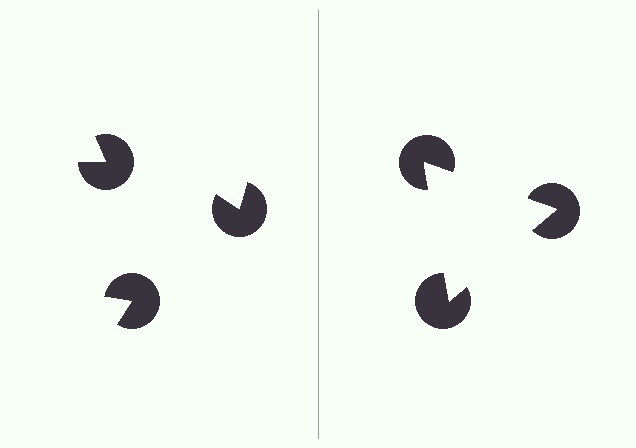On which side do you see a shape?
An illusory triangle appears on the right side. On the left side the wedge cuts are rotated, so no coherent shape forms.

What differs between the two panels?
The pac-man discs are positioned identically on both sides; only the wedge orientations differ. On the right they align to a triangle; on the left they are misaligned.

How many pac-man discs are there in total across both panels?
6 — 3 on each side.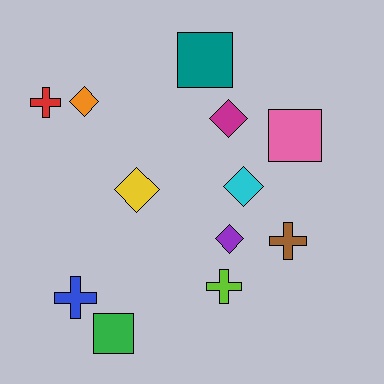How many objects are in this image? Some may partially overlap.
There are 12 objects.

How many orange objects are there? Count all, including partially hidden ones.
There is 1 orange object.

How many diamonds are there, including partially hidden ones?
There are 5 diamonds.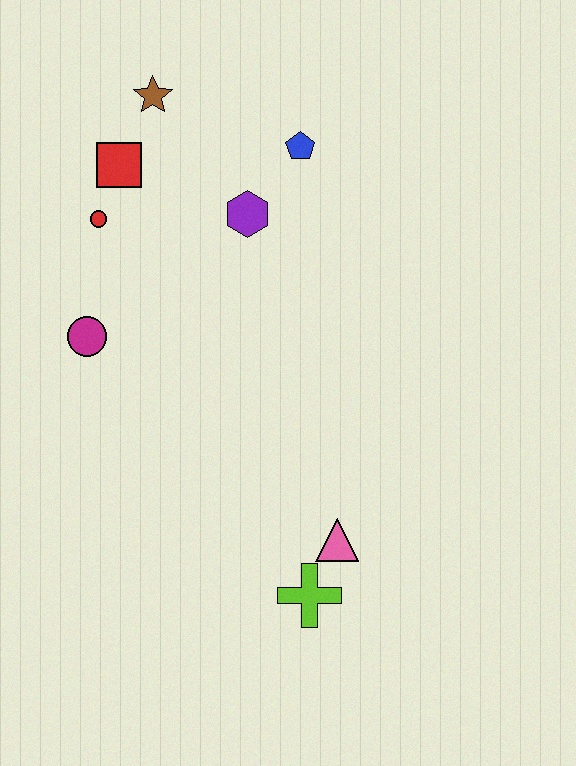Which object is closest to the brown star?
The red square is closest to the brown star.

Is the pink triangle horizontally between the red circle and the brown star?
No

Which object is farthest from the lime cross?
The brown star is farthest from the lime cross.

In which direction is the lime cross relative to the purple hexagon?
The lime cross is below the purple hexagon.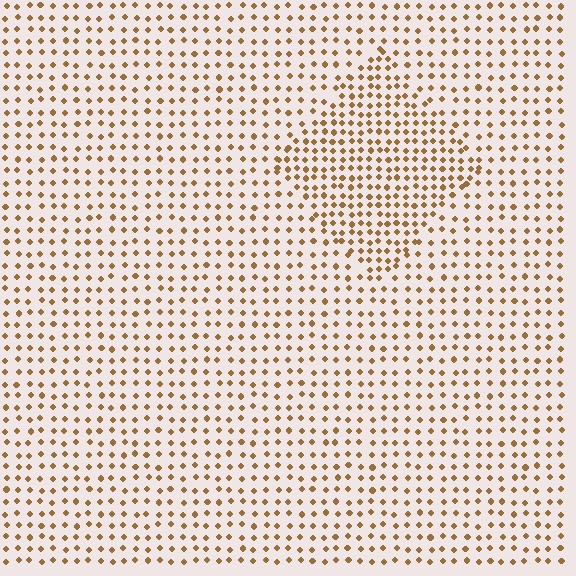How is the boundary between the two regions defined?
The boundary is defined by a change in element density (approximately 1.7x ratio). All elements are the same color, size, and shape.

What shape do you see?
I see a diamond.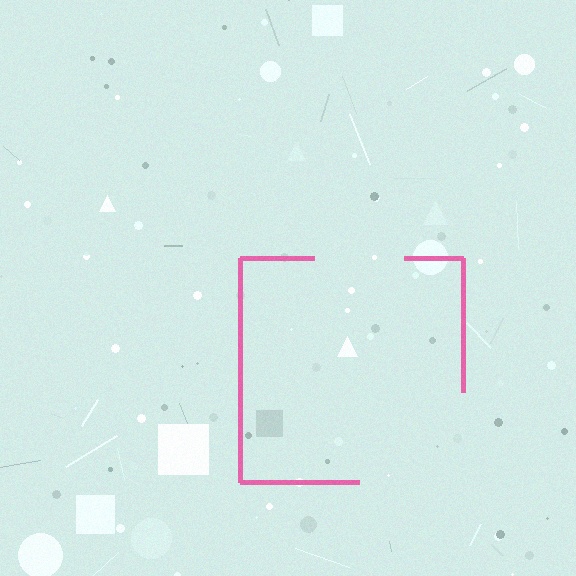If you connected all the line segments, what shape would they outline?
They would outline a square.